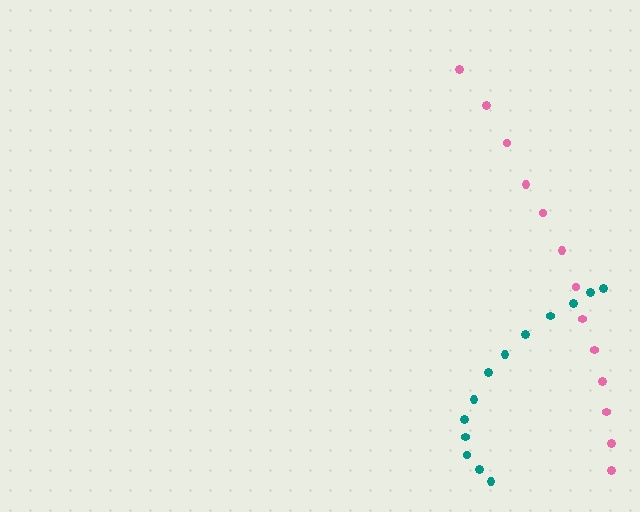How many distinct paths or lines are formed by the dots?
There are 2 distinct paths.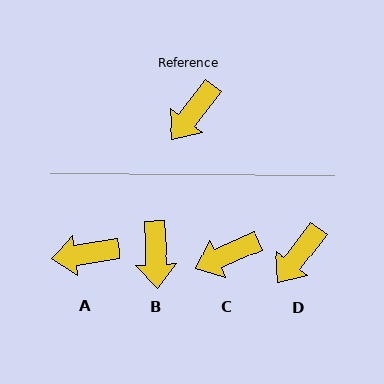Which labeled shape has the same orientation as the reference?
D.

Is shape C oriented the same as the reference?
No, it is off by about 29 degrees.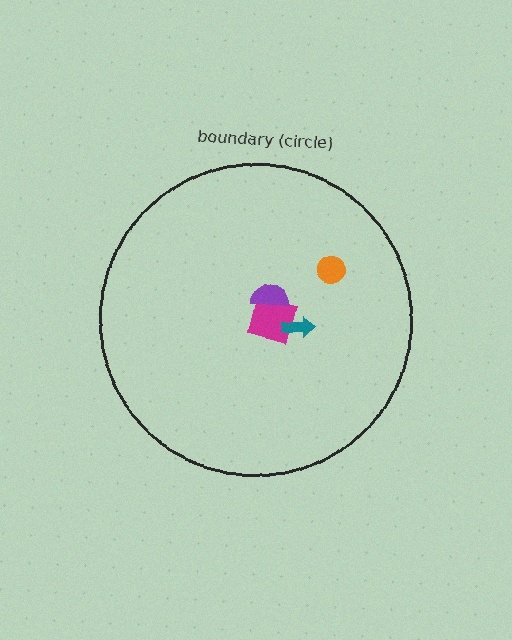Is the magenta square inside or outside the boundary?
Inside.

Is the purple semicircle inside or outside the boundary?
Inside.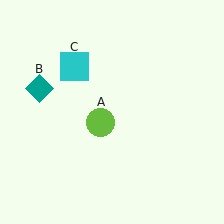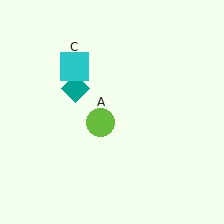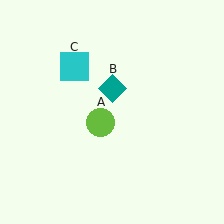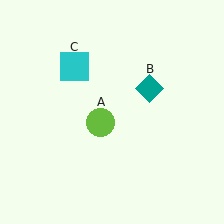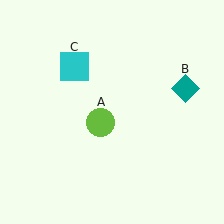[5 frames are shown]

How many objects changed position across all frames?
1 object changed position: teal diamond (object B).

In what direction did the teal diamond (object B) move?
The teal diamond (object B) moved right.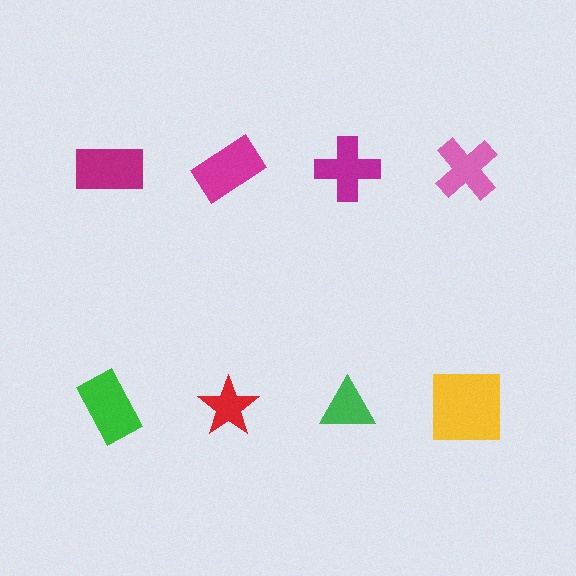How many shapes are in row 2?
4 shapes.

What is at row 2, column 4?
A yellow square.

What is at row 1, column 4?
A pink cross.